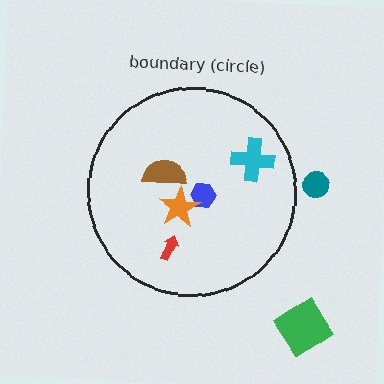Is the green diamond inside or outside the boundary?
Outside.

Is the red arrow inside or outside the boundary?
Inside.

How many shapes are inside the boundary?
5 inside, 2 outside.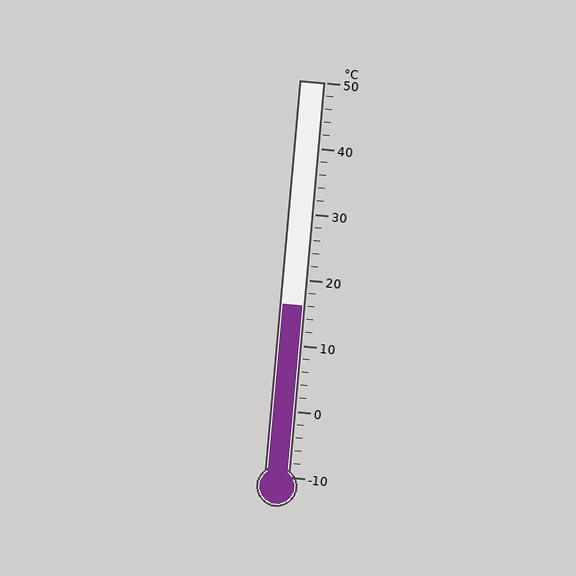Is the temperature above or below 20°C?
The temperature is below 20°C.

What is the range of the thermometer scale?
The thermometer scale ranges from -10°C to 50°C.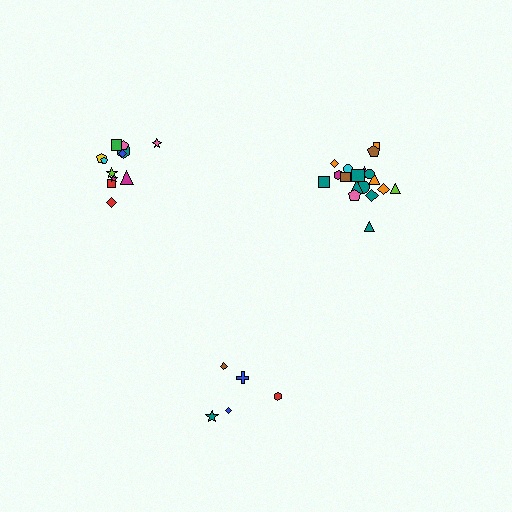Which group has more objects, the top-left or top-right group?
The top-right group.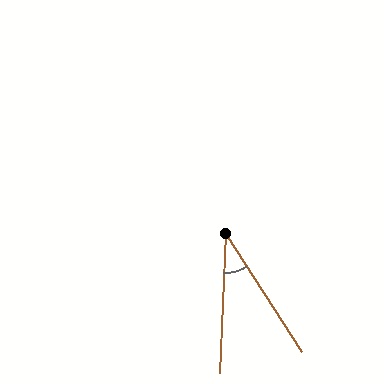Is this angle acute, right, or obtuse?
It is acute.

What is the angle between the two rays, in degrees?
Approximately 35 degrees.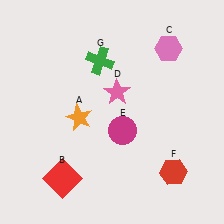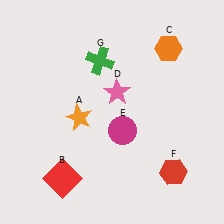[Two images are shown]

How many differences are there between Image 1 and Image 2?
There is 1 difference between the two images.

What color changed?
The hexagon (C) changed from pink in Image 1 to orange in Image 2.